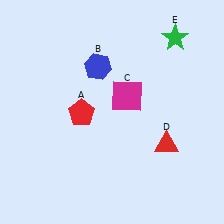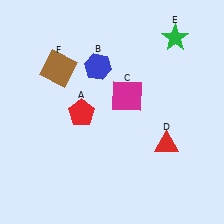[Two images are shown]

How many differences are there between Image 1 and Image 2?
There is 1 difference between the two images.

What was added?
A brown square (F) was added in Image 2.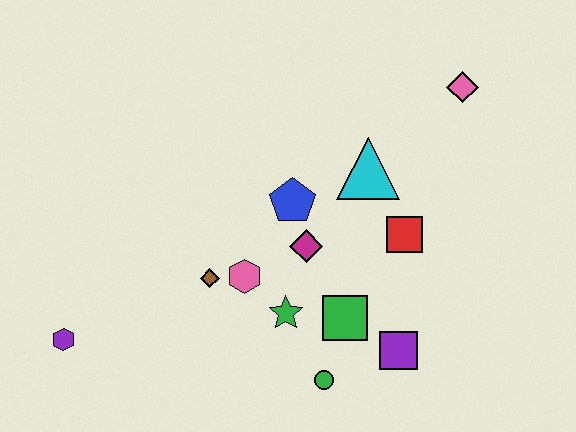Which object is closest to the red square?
The cyan triangle is closest to the red square.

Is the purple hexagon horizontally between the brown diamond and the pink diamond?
No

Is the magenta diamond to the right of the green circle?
No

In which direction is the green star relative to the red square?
The green star is to the left of the red square.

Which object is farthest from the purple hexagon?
The pink diamond is farthest from the purple hexagon.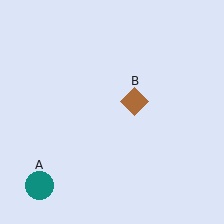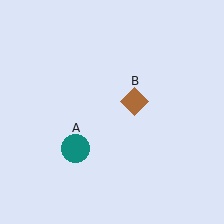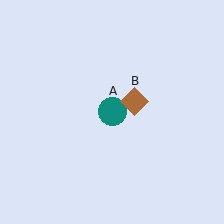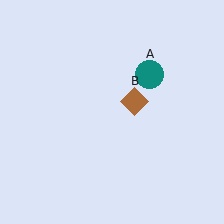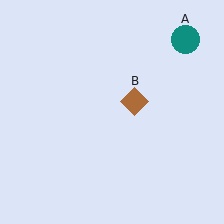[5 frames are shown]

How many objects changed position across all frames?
1 object changed position: teal circle (object A).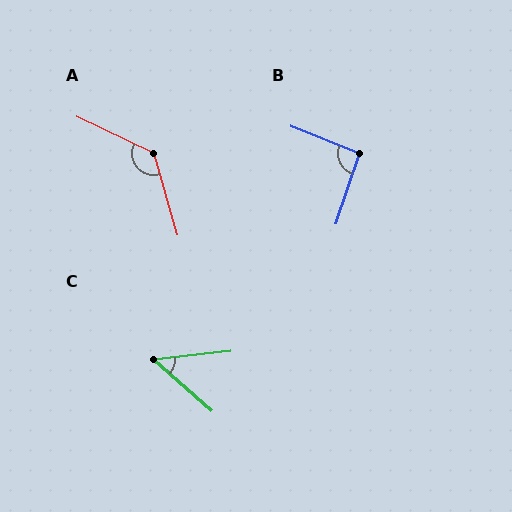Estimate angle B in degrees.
Approximately 93 degrees.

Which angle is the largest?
A, at approximately 132 degrees.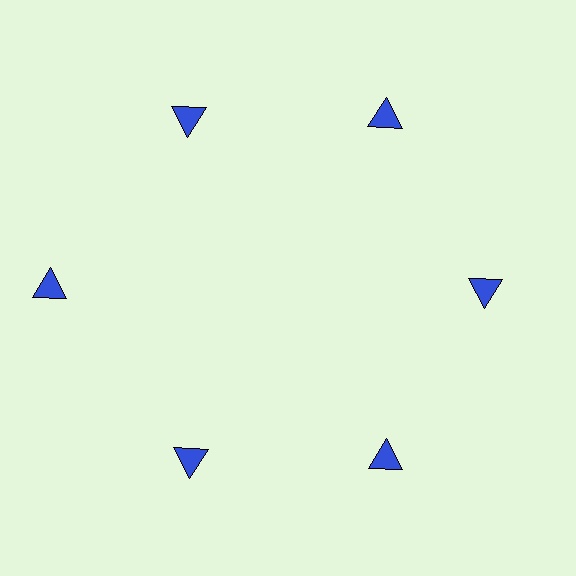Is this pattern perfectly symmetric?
No. The 6 blue triangles are arranged in a ring, but one element near the 9 o'clock position is pushed outward from the center, breaking the 6-fold rotational symmetry.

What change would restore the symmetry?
The symmetry would be restored by moving it inward, back onto the ring so that all 6 triangles sit at equal angles and equal distance from the center.